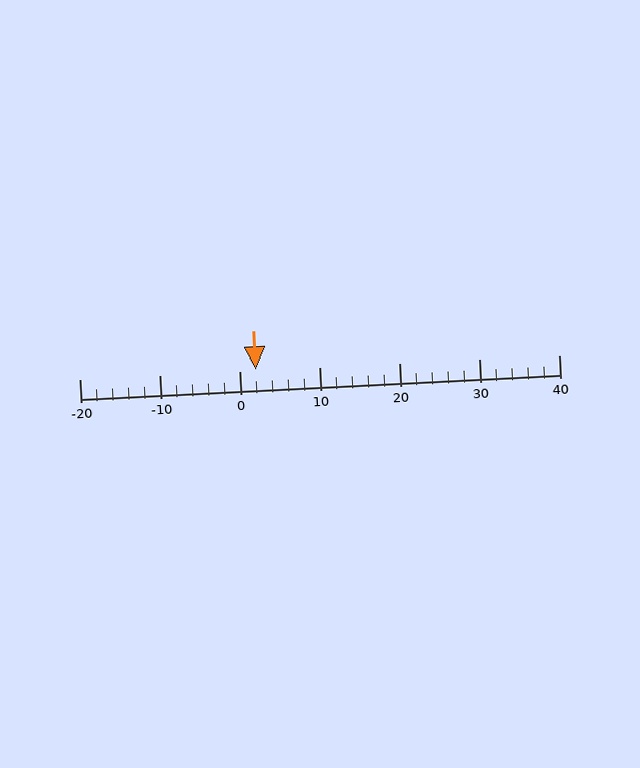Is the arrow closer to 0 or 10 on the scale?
The arrow is closer to 0.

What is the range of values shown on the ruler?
The ruler shows values from -20 to 40.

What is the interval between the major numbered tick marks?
The major tick marks are spaced 10 units apart.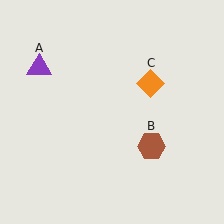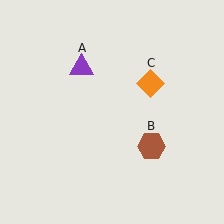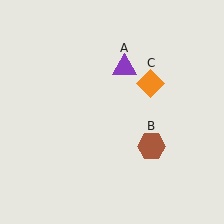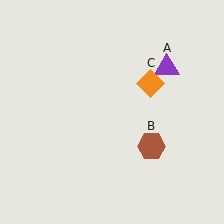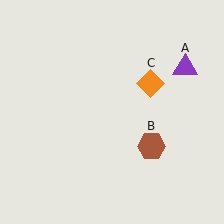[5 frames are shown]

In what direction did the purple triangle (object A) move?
The purple triangle (object A) moved right.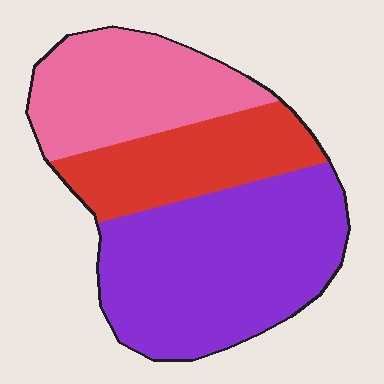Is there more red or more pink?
Pink.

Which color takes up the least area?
Red, at roughly 25%.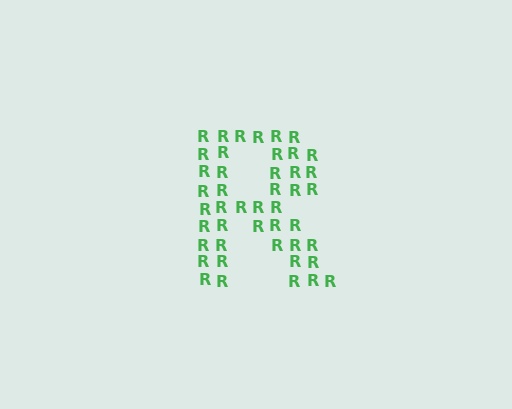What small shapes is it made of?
It is made of small letter R's.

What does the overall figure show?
The overall figure shows the letter R.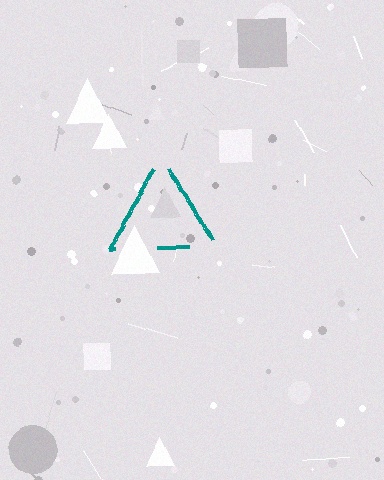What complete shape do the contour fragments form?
The contour fragments form a triangle.